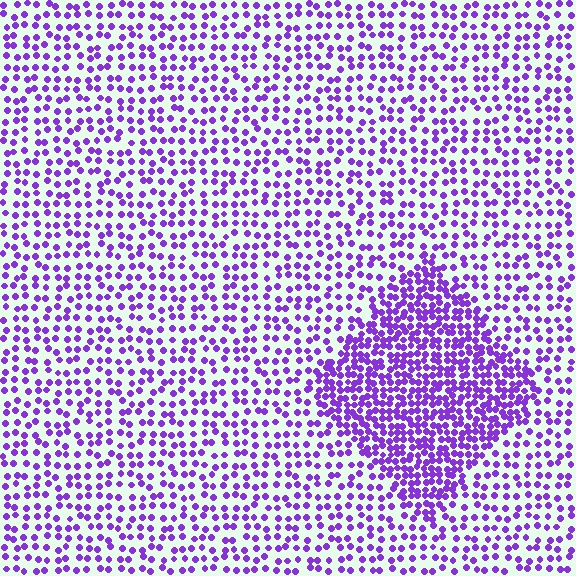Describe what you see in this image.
The image contains small purple elements arranged at two different densities. A diamond-shaped region is visible where the elements are more densely packed than the surrounding area.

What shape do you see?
I see a diamond.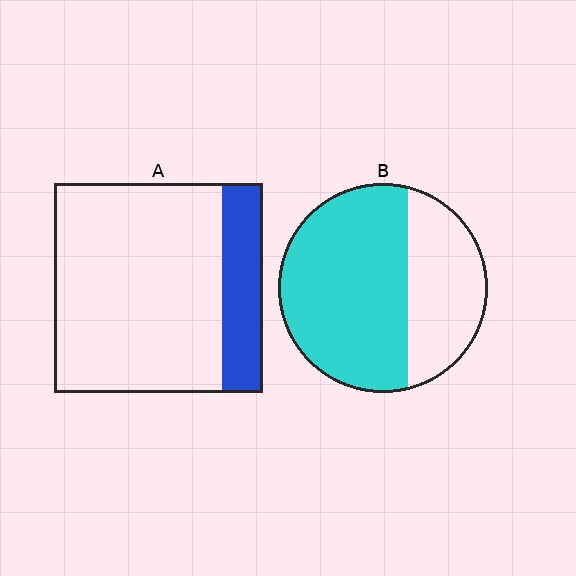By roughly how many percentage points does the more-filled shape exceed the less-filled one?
By roughly 45 percentage points (B over A).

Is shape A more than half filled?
No.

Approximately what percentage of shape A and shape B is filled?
A is approximately 20% and B is approximately 65%.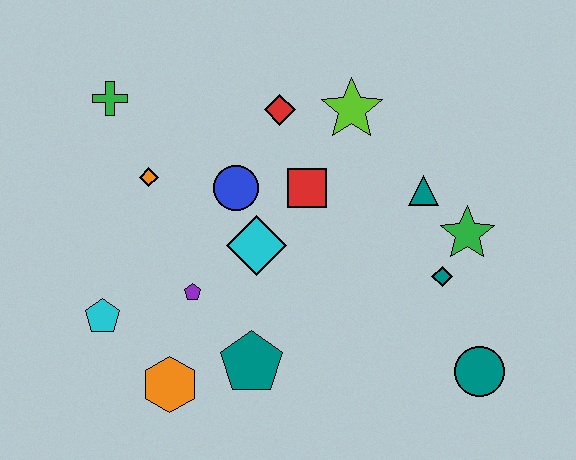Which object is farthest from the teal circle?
The green cross is farthest from the teal circle.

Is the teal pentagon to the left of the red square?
Yes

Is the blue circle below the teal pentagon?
No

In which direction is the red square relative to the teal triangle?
The red square is to the left of the teal triangle.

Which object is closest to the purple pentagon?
The cyan diamond is closest to the purple pentagon.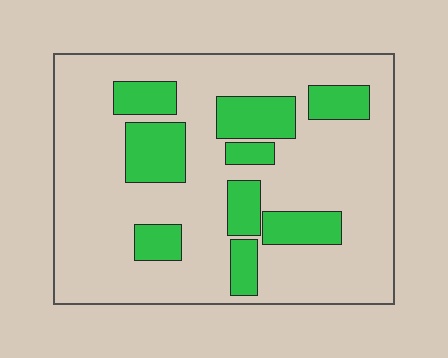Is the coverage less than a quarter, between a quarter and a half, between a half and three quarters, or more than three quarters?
Less than a quarter.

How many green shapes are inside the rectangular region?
9.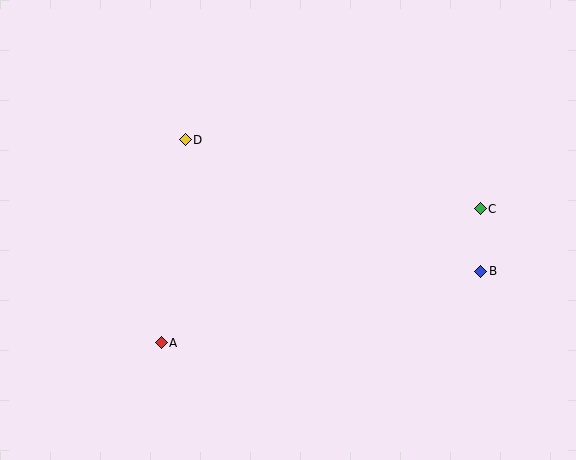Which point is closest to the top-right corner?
Point C is closest to the top-right corner.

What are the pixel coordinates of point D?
Point D is at (185, 140).